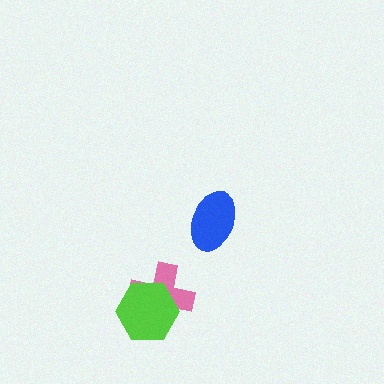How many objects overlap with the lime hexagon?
1 object overlaps with the lime hexagon.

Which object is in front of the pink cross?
The lime hexagon is in front of the pink cross.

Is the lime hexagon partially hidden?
No, no other shape covers it.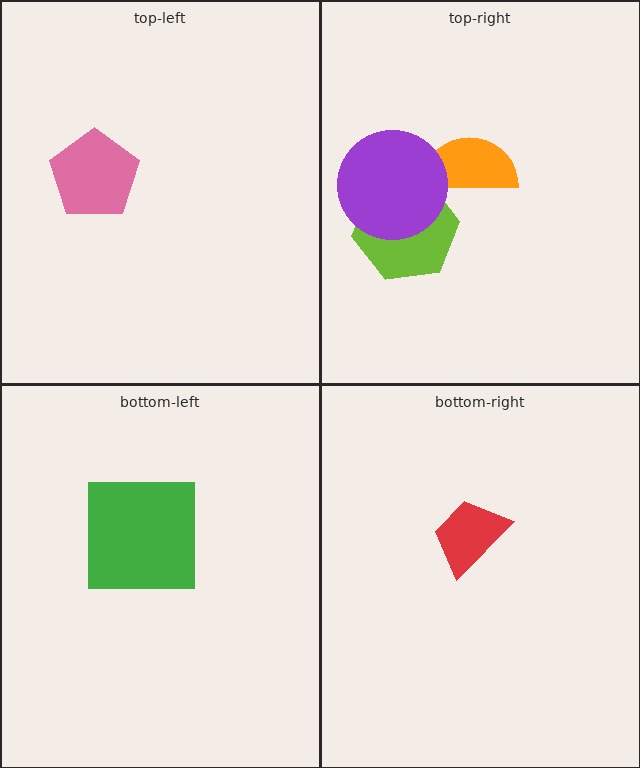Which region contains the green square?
The bottom-left region.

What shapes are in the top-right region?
The lime hexagon, the orange semicircle, the purple circle.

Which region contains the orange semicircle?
The top-right region.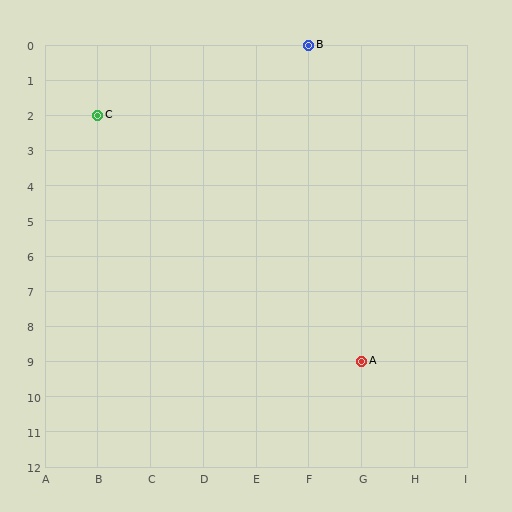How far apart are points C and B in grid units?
Points C and B are 4 columns and 2 rows apart (about 4.5 grid units diagonally).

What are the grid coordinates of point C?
Point C is at grid coordinates (B, 2).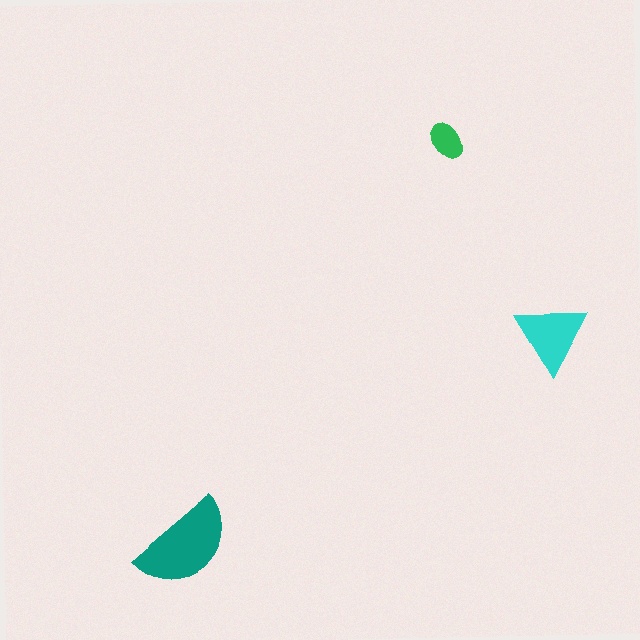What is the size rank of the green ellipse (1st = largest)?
3rd.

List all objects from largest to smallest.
The teal semicircle, the cyan triangle, the green ellipse.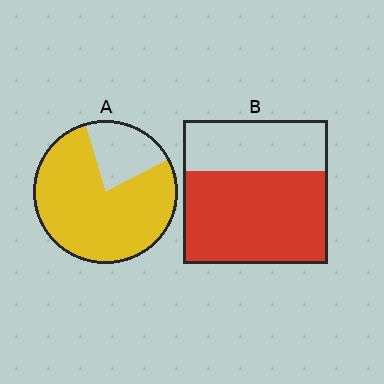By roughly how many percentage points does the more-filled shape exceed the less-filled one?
By roughly 15 percentage points (A over B).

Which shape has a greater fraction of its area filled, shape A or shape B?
Shape A.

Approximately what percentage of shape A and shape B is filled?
A is approximately 80% and B is approximately 65%.